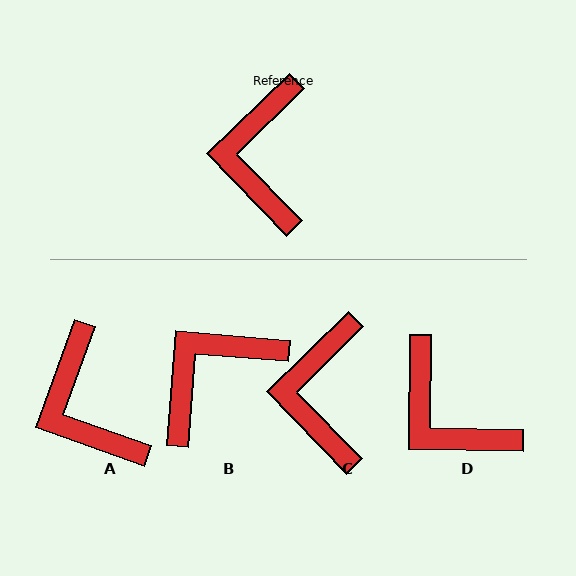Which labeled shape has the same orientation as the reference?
C.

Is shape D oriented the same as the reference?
No, it is off by about 45 degrees.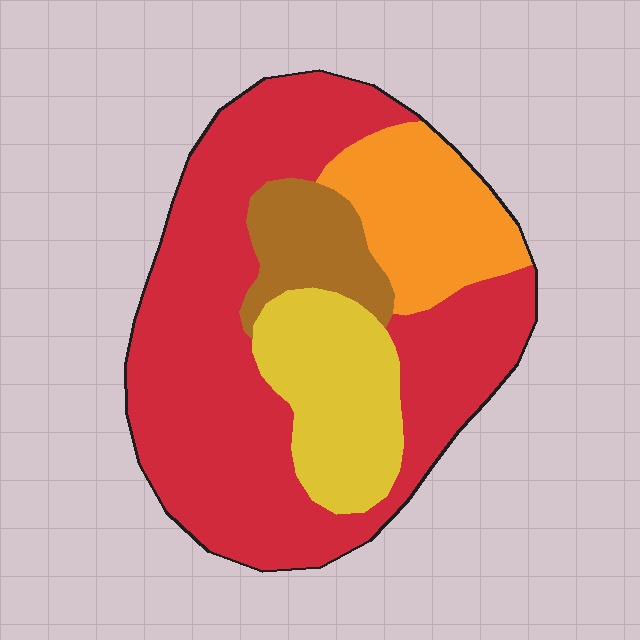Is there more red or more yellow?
Red.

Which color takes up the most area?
Red, at roughly 60%.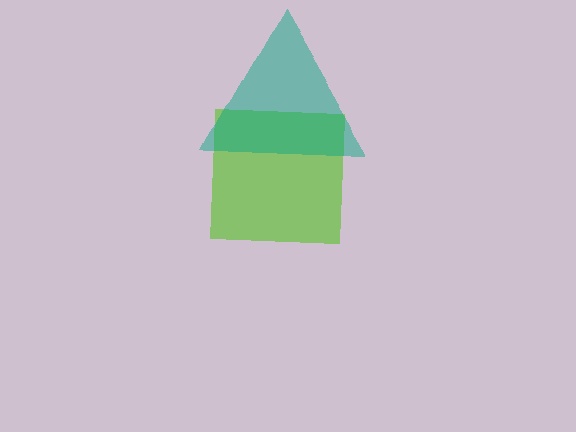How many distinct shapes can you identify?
There are 2 distinct shapes: a lime square, a teal triangle.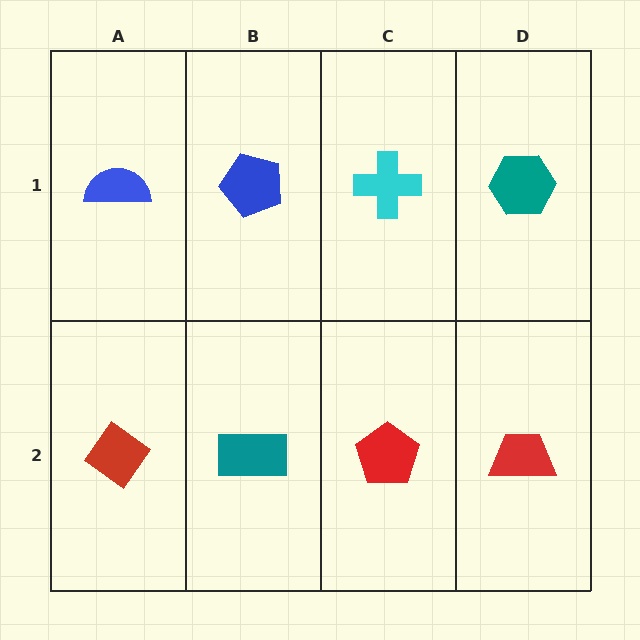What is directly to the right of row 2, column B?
A red pentagon.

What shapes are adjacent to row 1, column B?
A teal rectangle (row 2, column B), a blue semicircle (row 1, column A), a cyan cross (row 1, column C).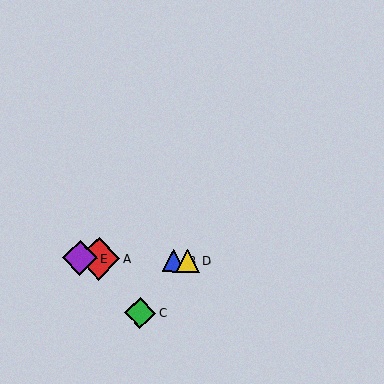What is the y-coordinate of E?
Object E is at y≈258.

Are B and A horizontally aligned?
Yes, both are at y≈260.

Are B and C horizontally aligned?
No, B is at y≈260 and C is at y≈313.